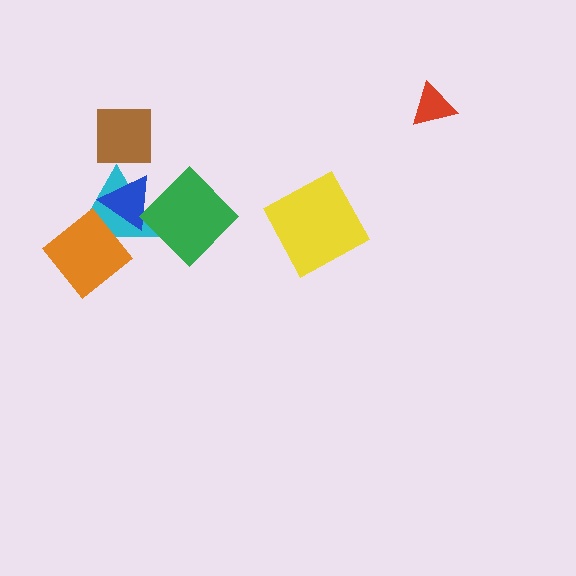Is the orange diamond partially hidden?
Yes, it is partially covered by another shape.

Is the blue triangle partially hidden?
Yes, it is partially covered by another shape.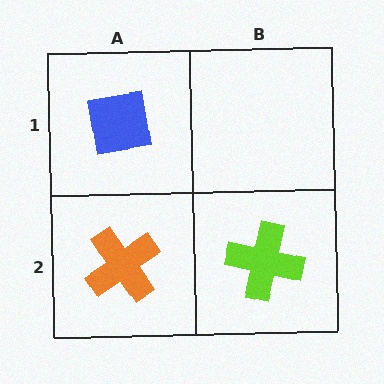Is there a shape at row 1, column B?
No, that cell is empty.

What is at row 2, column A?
An orange cross.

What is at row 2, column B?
A lime cross.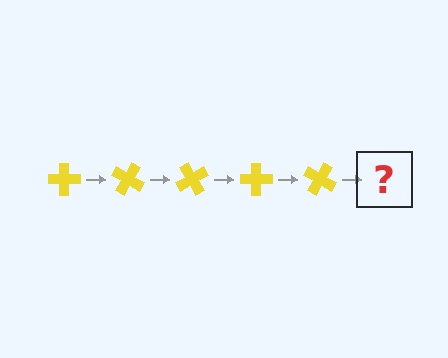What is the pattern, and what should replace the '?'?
The pattern is that the cross rotates 30 degrees each step. The '?' should be a yellow cross rotated 150 degrees.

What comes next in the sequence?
The next element should be a yellow cross rotated 150 degrees.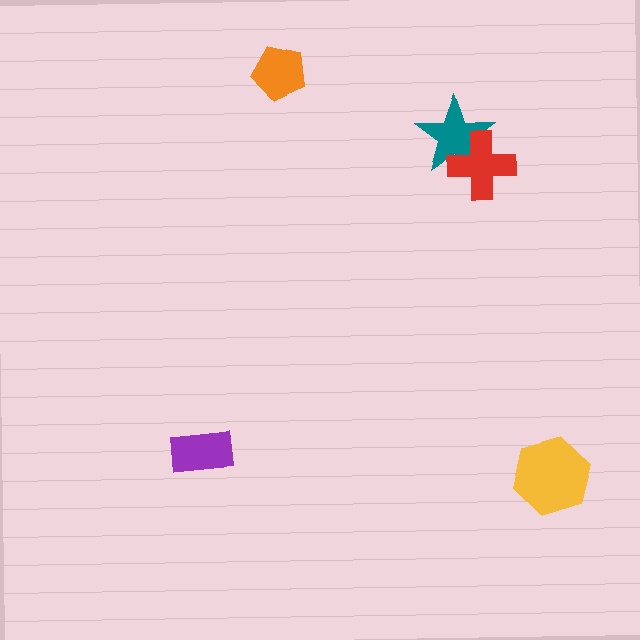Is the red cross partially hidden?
No, no other shape covers it.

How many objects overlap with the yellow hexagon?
0 objects overlap with the yellow hexagon.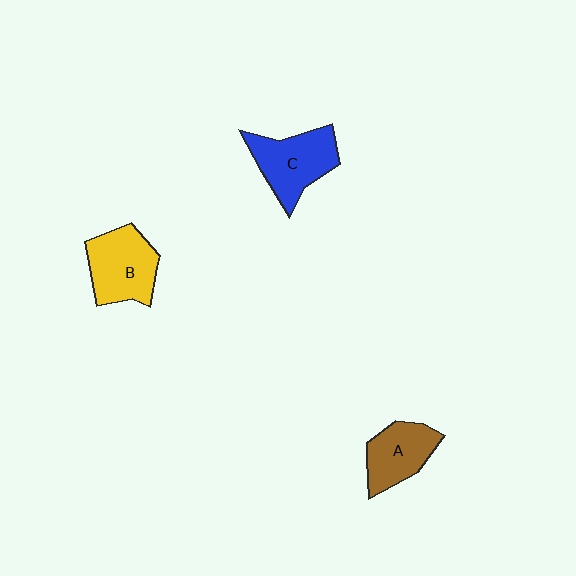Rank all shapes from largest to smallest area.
From largest to smallest: C (blue), B (yellow), A (brown).